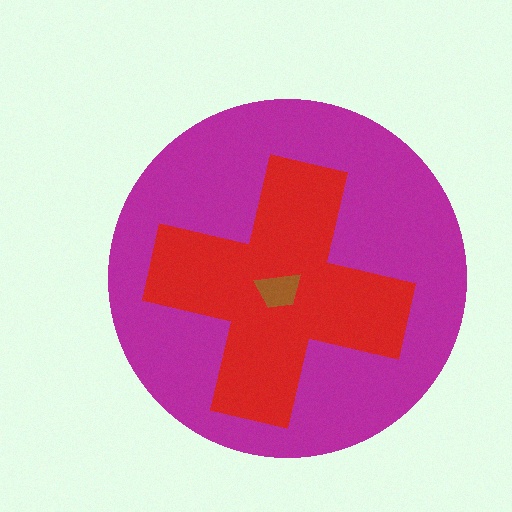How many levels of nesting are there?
3.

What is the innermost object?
The brown trapezoid.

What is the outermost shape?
The magenta circle.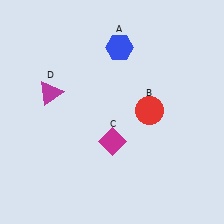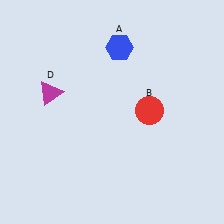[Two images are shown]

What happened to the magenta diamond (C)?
The magenta diamond (C) was removed in Image 2. It was in the bottom-right area of Image 1.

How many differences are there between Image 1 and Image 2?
There is 1 difference between the two images.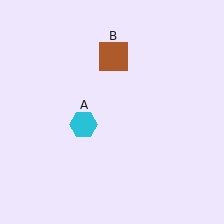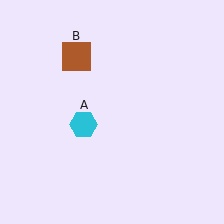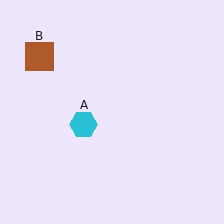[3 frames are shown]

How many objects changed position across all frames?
1 object changed position: brown square (object B).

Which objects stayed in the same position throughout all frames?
Cyan hexagon (object A) remained stationary.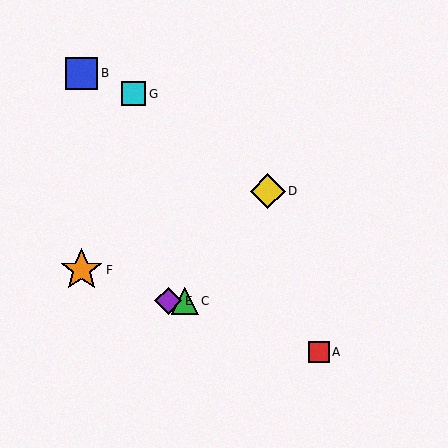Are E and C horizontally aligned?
Yes, both are at y≈301.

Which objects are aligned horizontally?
Objects C, E are aligned horizontally.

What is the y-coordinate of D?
Object D is at y≈191.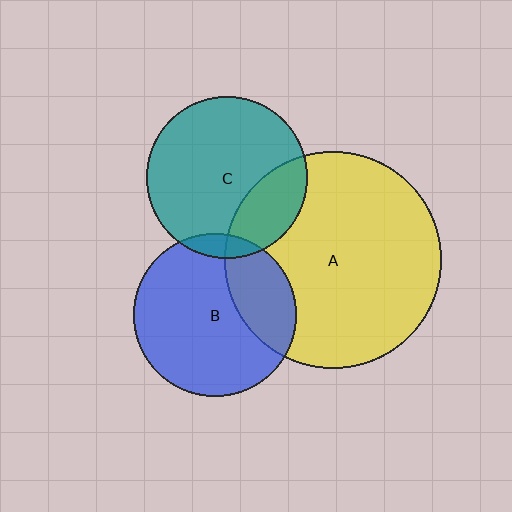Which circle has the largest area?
Circle A (yellow).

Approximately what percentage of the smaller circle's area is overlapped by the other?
Approximately 25%.